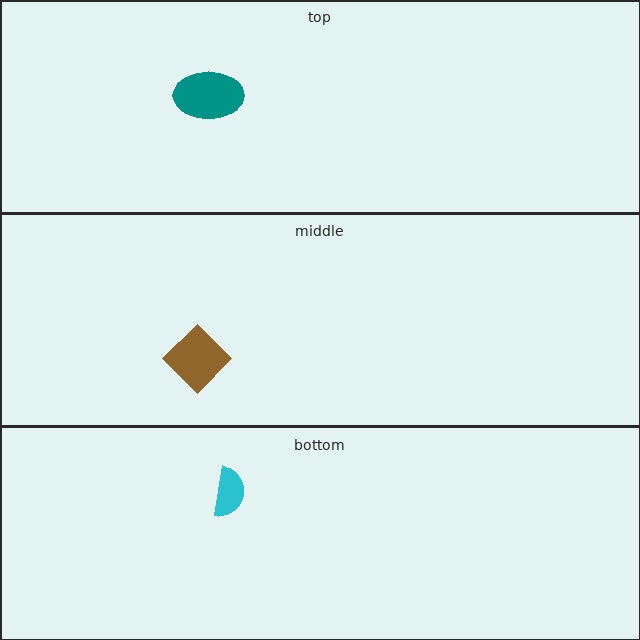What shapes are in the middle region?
The brown diamond.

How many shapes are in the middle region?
1.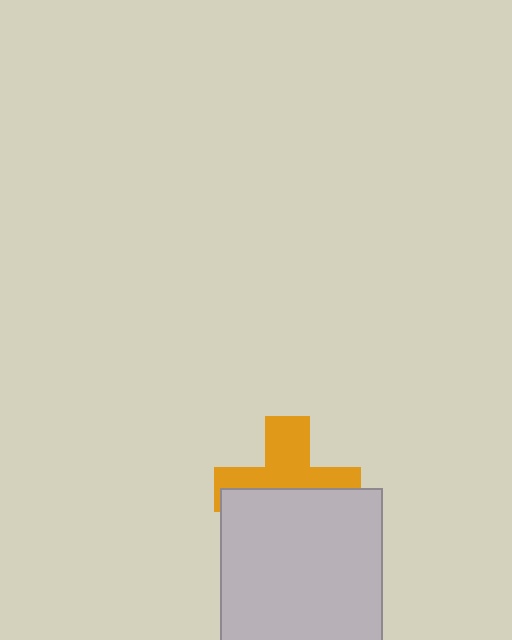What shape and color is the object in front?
The object in front is a light gray square.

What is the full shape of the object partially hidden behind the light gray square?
The partially hidden object is an orange cross.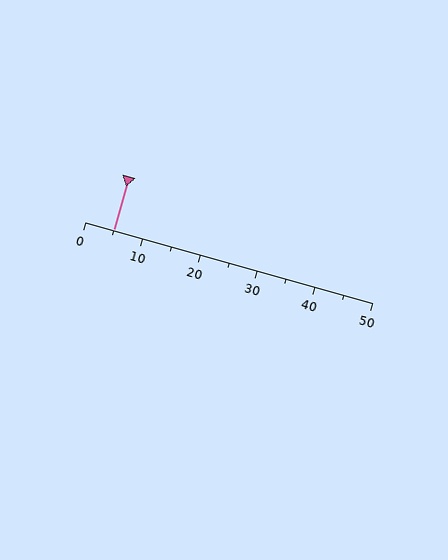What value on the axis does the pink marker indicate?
The marker indicates approximately 5.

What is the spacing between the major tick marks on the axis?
The major ticks are spaced 10 apart.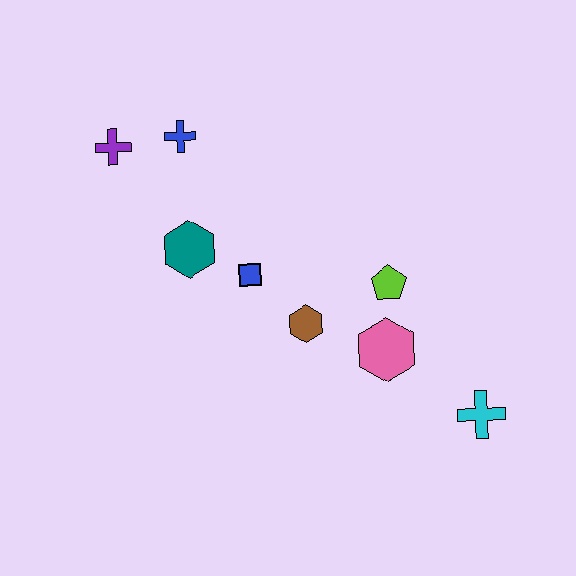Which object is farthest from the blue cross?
The cyan cross is farthest from the blue cross.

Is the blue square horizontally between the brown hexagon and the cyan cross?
No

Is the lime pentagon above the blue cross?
No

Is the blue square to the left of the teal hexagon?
No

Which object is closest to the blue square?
The teal hexagon is closest to the blue square.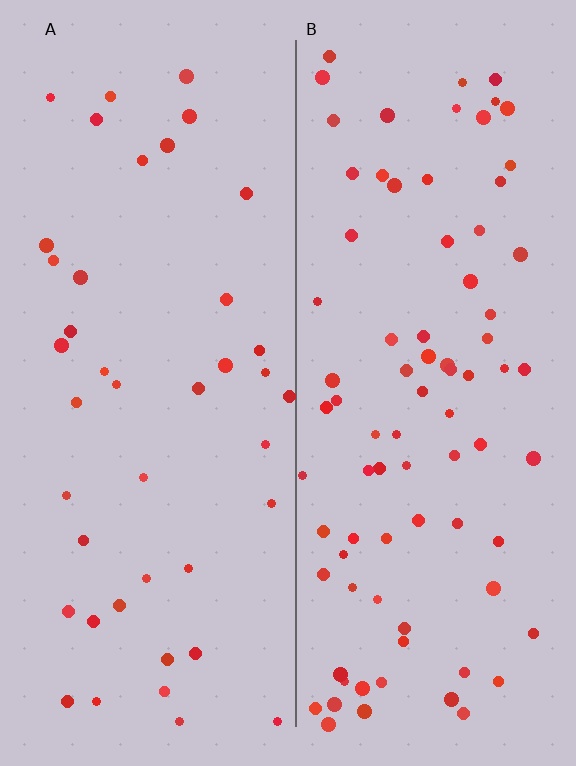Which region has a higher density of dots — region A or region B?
B (the right).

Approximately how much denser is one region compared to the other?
Approximately 2.0× — region B over region A.